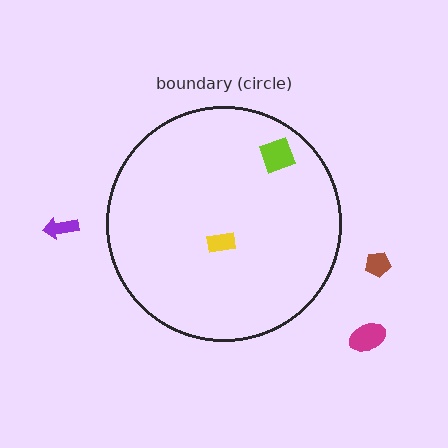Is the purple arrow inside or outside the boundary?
Outside.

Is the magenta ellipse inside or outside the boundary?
Outside.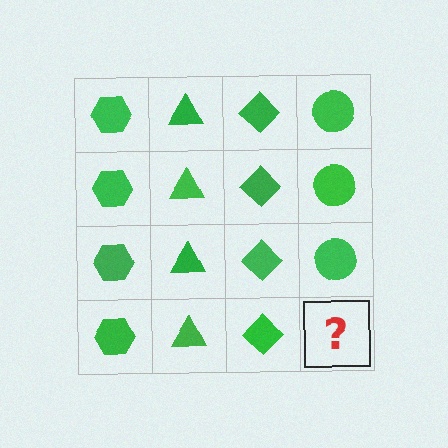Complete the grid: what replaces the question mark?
The question mark should be replaced with a green circle.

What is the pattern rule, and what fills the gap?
The rule is that each column has a consistent shape. The gap should be filled with a green circle.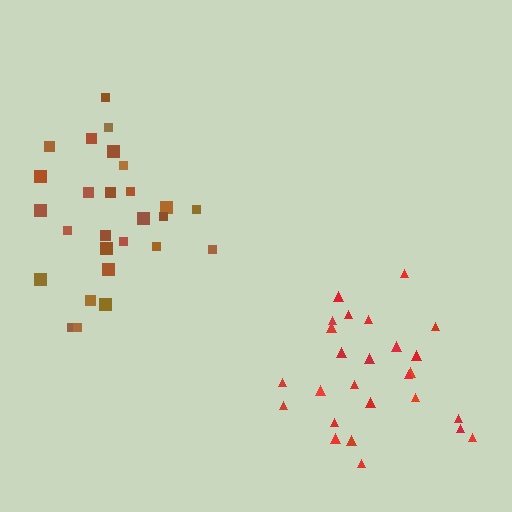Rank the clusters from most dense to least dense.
red, brown.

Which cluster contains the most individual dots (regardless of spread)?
Brown (27).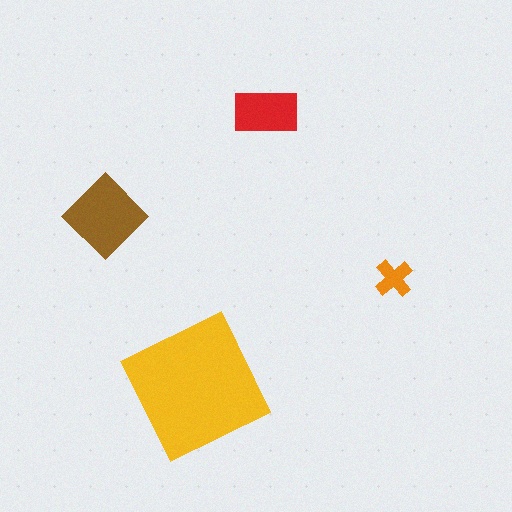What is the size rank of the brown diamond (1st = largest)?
2nd.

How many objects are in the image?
There are 4 objects in the image.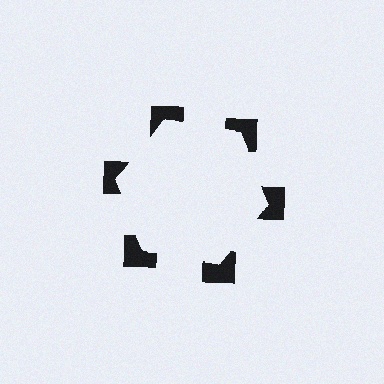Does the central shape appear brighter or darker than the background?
It typically appears slightly brighter than the background, even though no actual brightness change is drawn.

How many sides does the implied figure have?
6 sides.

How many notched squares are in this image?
There are 6 — one at each vertex of the illusory hexagon.